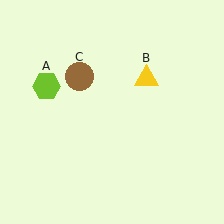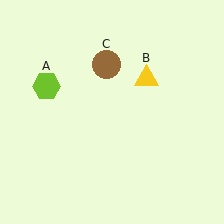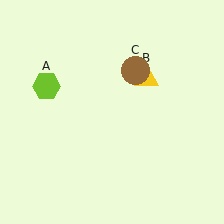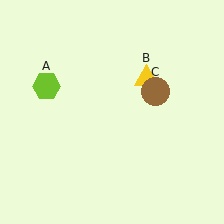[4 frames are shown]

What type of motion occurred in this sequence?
The brown circle (object C) rotated clockwise around the center of the scene.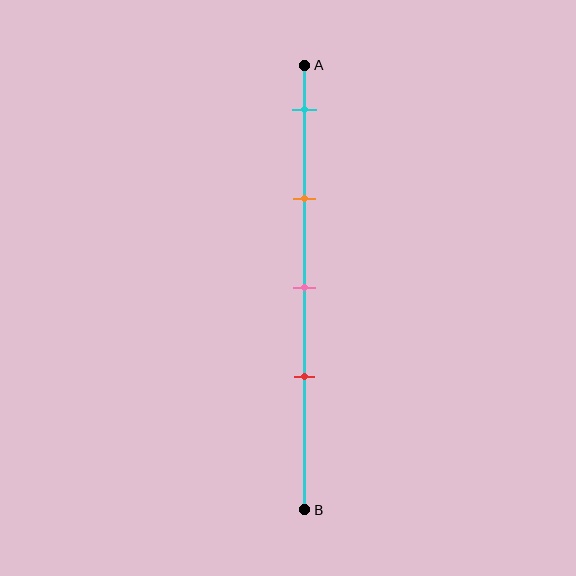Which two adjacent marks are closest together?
The pink and red marks are the closest adjacent pair.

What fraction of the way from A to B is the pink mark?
The pink mark is approximately 50% (0.5) of the way from A to B.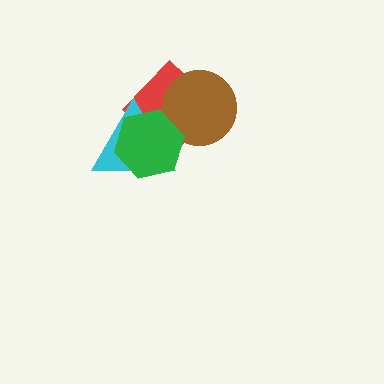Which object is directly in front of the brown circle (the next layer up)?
The cyan triangle is directly in front of the brown circle.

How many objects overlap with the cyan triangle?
3 objects overlap with the cyan triangle.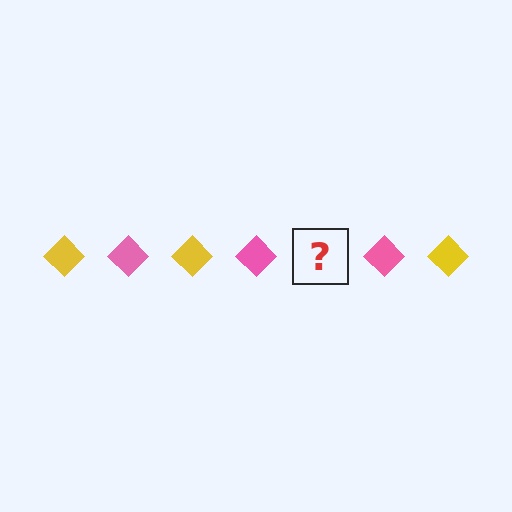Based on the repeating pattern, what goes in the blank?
The blank should be a yellow diamond.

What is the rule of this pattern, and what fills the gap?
The rule is that the pattern cycles through yellow, pink diamonds. The gap should be filled with a yellow diamond.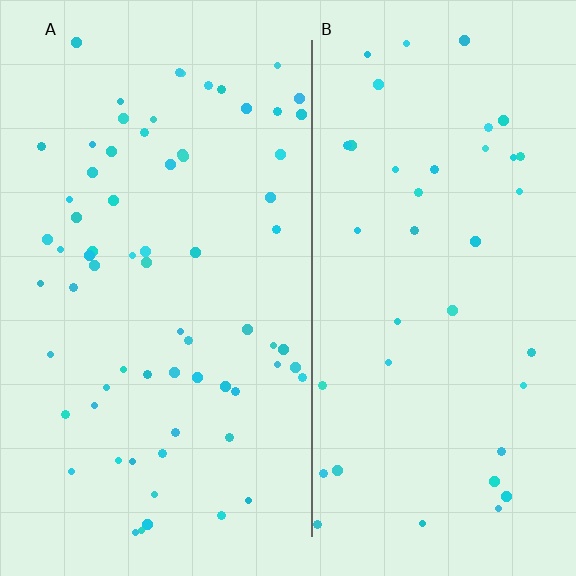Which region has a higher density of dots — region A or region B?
A (the left).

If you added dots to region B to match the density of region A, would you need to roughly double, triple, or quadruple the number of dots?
Approximately double.